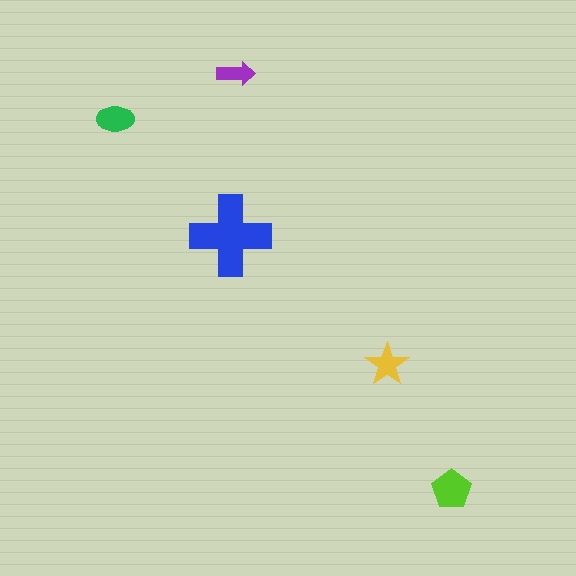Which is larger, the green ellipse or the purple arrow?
The green ellipse.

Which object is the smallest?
The purple arrow.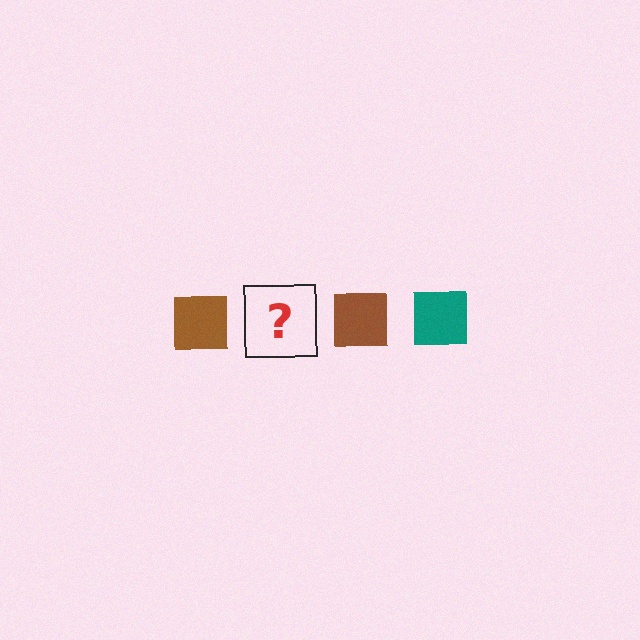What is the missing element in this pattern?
The missing element is a teal square.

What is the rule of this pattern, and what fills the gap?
The rule is that the pattern cycles through brown, teal squares. The gap should be filled with a teal square.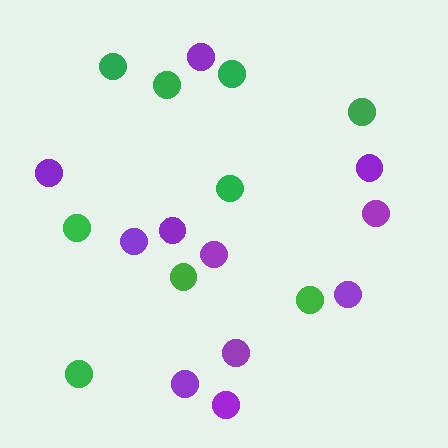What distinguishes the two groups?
There are 2 groups: one group of purple circles (11) and one group of green circles (9).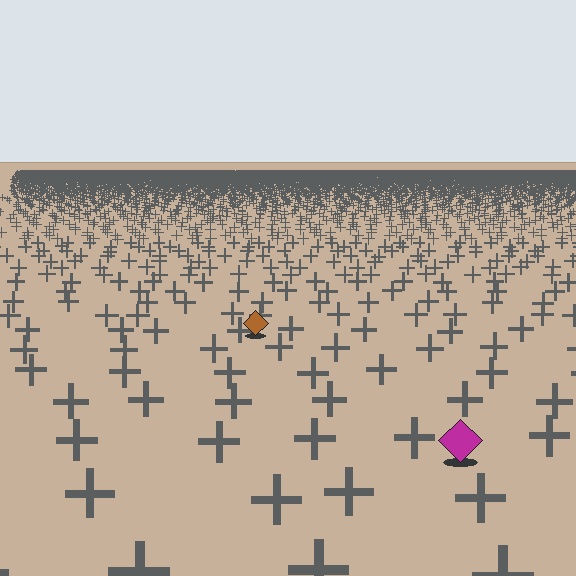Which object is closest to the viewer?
The magenta diamond is closest. The texture marks near it are larger and more spread out.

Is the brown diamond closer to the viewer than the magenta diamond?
No. The magenta diamond is closer — you can tell from the texture gradient: the ground texture is coarser near it.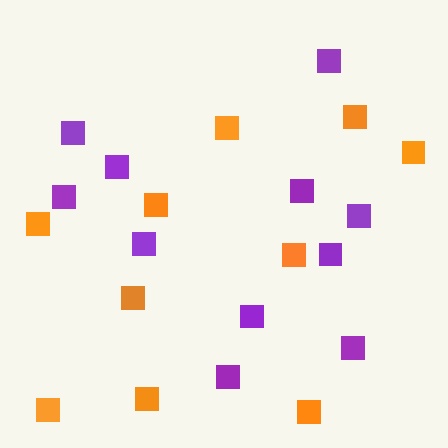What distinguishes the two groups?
There are 2 groups: one group of purple squares (11) and one group of orange squares (10).